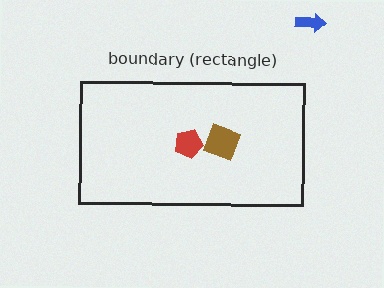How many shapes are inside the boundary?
2 inside, 1 outside.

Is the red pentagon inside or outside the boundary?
Inside.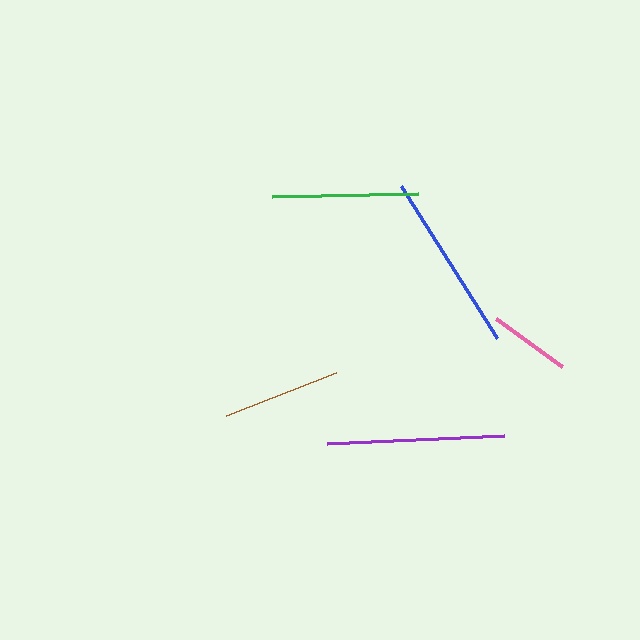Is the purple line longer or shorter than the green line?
The purple line is longer than the green line.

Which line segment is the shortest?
The pink line is the shortest at approximately 81 pixels.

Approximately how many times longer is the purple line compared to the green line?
The purple line is approximately 1.2 times the length of the green line.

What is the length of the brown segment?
The brown segment is approximately 118 pixels long.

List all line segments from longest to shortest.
From longest to shortest: blue, purple, green, brown, pink.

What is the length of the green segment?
The green segment is approximately 146 pixels long.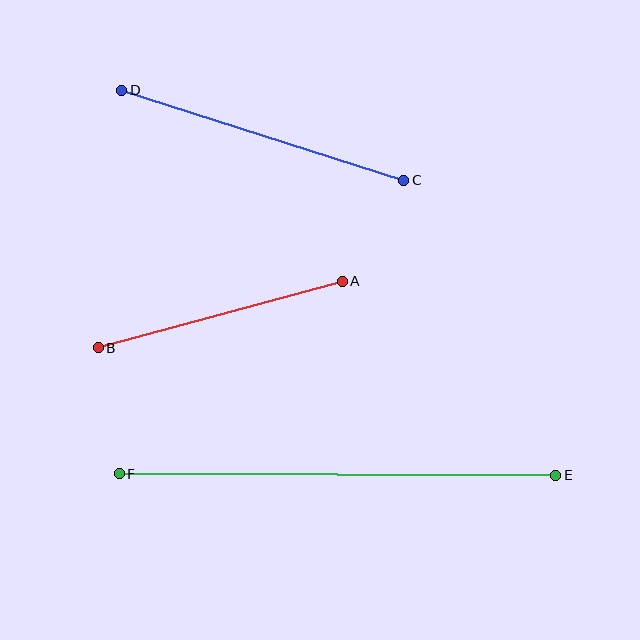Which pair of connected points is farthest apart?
Points E and F are farthest apart.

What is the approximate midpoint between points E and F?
The midpoint is at approximately (338, 474) pixels.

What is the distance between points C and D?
The distance is approximately 296 pixels.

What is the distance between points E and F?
The distance is approximately 436 pixels.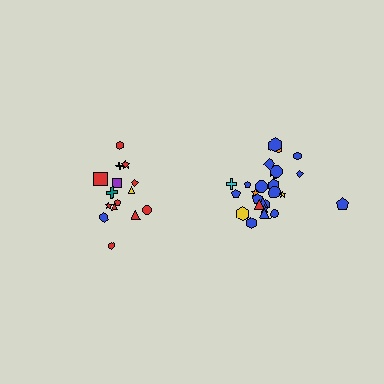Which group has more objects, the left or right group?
The right group.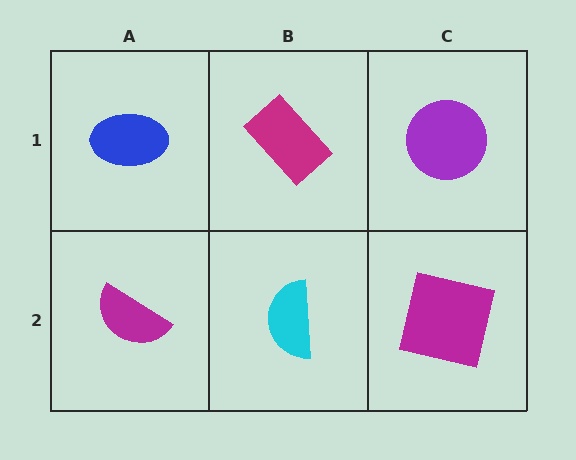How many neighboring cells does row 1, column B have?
3.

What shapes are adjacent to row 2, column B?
A magenta rectangle (row 1, column B), a magenta semicircle (row 2, column A), a magenta square (row 2, column C).